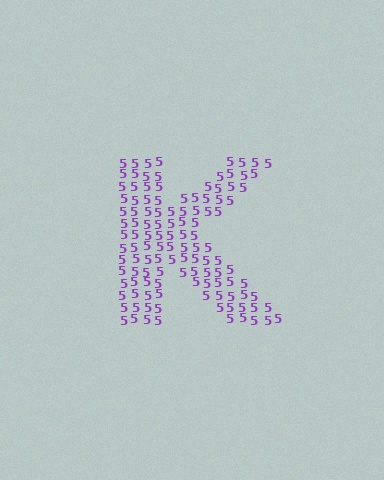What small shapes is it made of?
It is made of small digit 5's.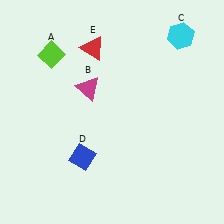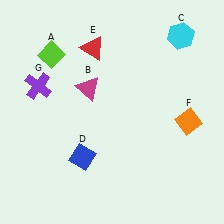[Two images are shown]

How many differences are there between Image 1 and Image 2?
There are 2 differences between the two images.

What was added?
An orange diamond (F), a purple cross (G) were added in Image 2.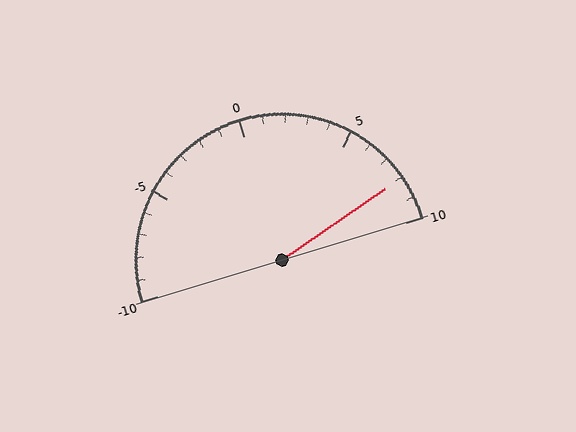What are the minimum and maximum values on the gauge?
The gauge ranges from -10 to 10.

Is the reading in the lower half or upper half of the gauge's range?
The reading is in the upper half of the range (-10 to 10).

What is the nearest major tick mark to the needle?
The nearest major tick mark is 10.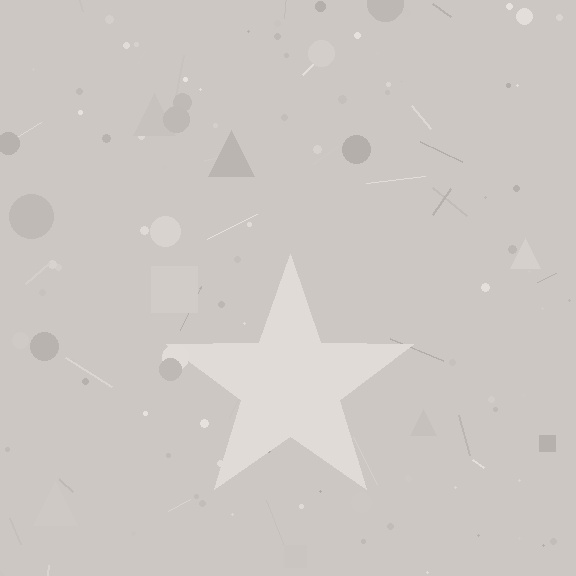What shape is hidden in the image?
A star is hidden in the image.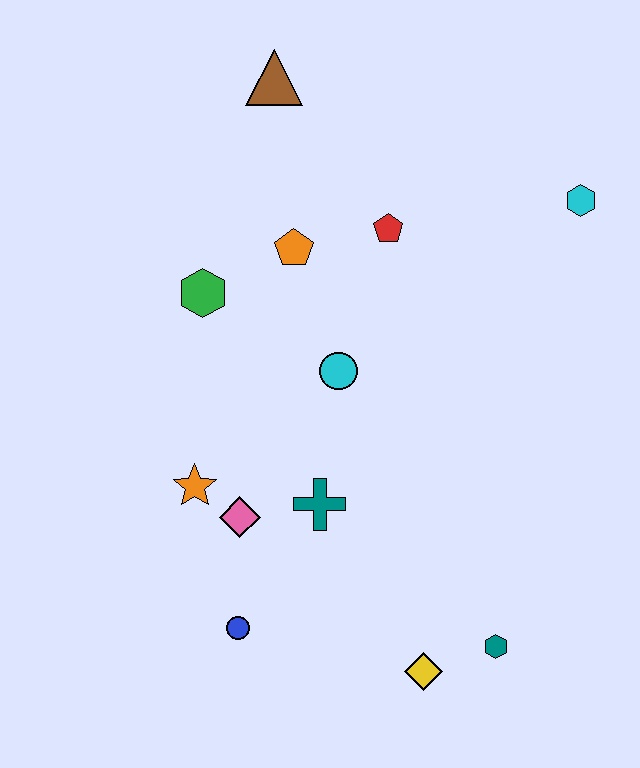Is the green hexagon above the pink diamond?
Yes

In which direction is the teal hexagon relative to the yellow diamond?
The teal hexagon is to the right of the yellow diamond.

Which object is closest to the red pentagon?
The orange pentagon is closest to the red pentagon.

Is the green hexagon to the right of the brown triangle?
No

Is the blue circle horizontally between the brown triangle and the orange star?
Yes